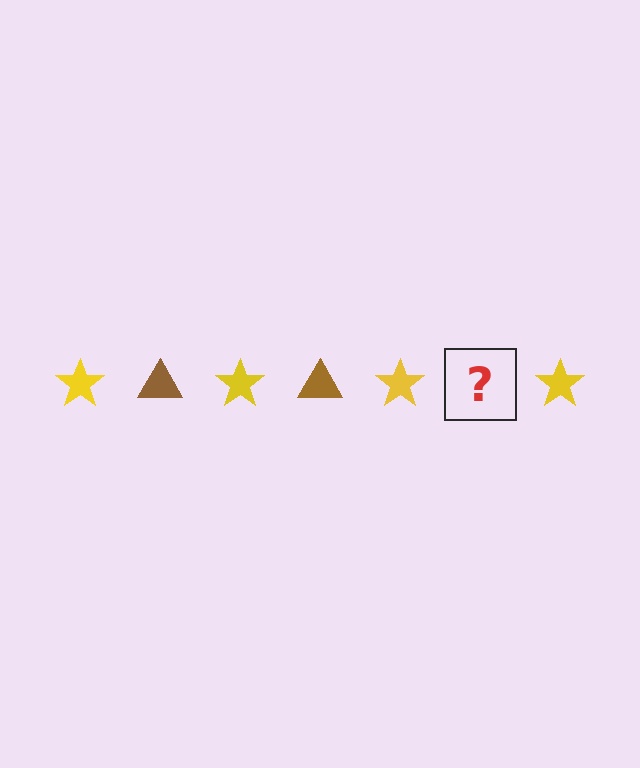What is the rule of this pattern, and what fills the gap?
The rule is that the pattern alternates between yellow star and brown triangle. The gap should be filled with a brown triangle.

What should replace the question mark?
The question mark should be replaced with a brown triangle.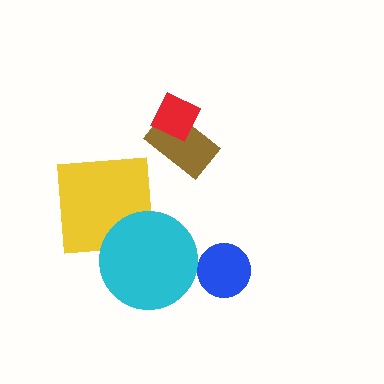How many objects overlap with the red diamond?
1 object overlaps with the red diamond.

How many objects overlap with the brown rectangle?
1 object overlaps with the brown rectangle.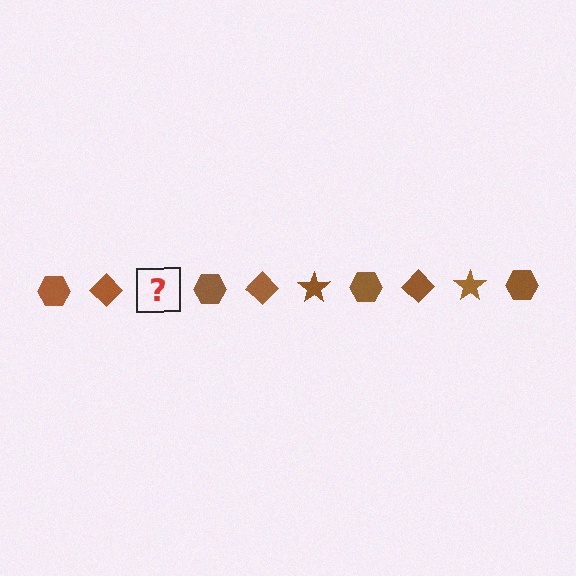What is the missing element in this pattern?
The missing element is a brown star.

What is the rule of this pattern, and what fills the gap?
The rule is that the pattern cycles through hexagon, diamond, star shapes in brown. The gap should be filled with a brown star.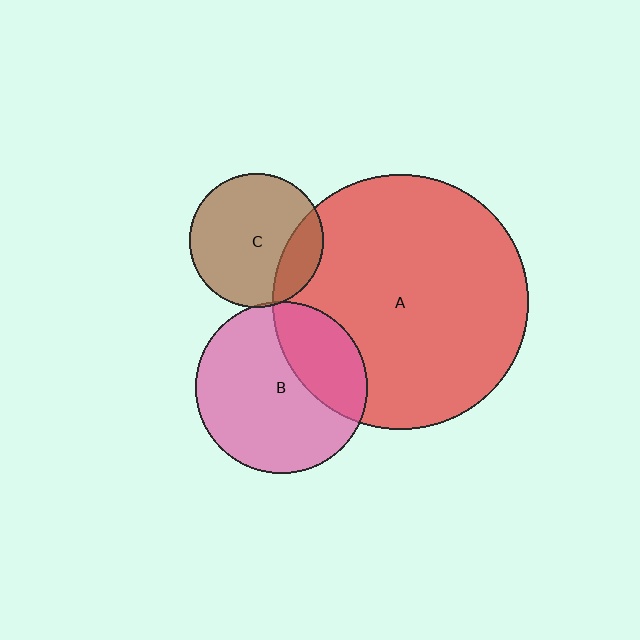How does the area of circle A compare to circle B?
Approximately 2.2 times.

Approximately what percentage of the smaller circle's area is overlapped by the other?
Approximately 20%.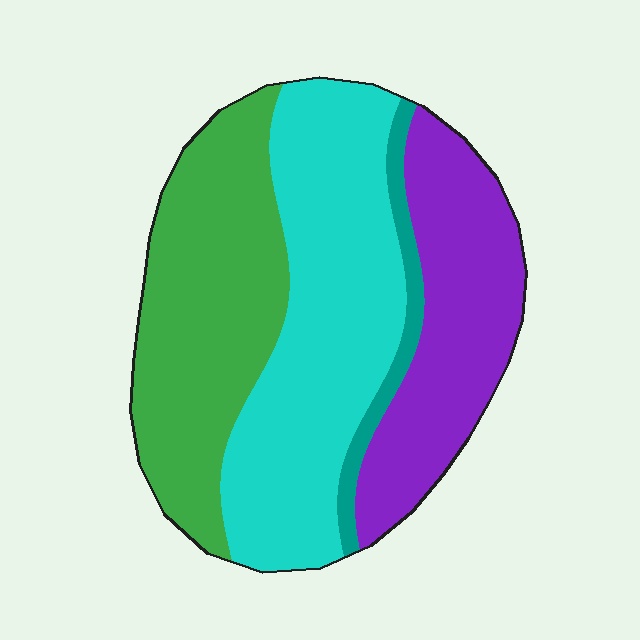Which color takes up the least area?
Teal, at roughly 5%.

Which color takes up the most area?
Cyan, at roughly 40%.